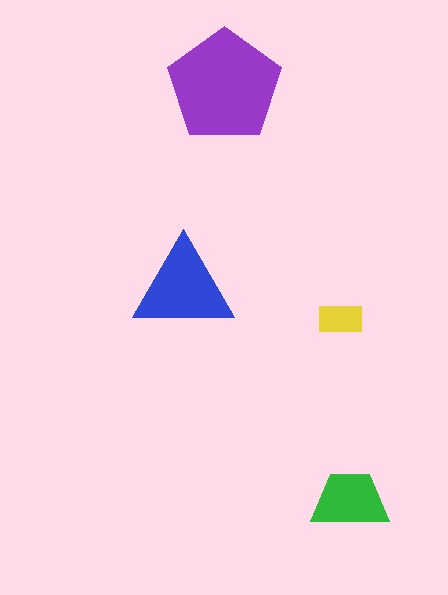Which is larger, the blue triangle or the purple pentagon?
The purple pentagon.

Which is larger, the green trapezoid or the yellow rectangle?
The green trapezoid.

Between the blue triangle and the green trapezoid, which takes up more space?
The blue triangle.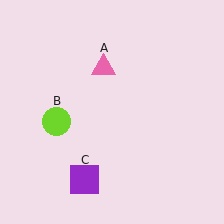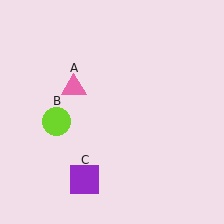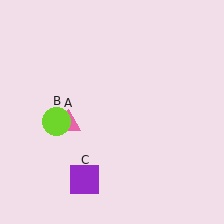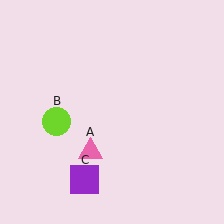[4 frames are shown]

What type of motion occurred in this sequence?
The pink triangle (object A) rotated counterclockwise around the center of the scene.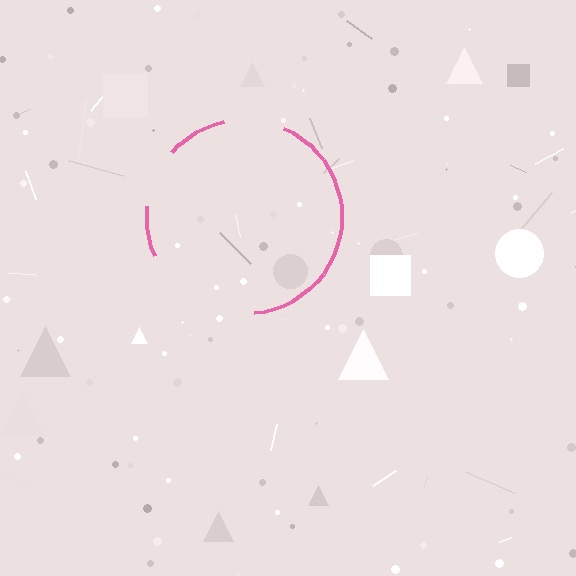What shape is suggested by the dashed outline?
The dashed outline suggests a circle.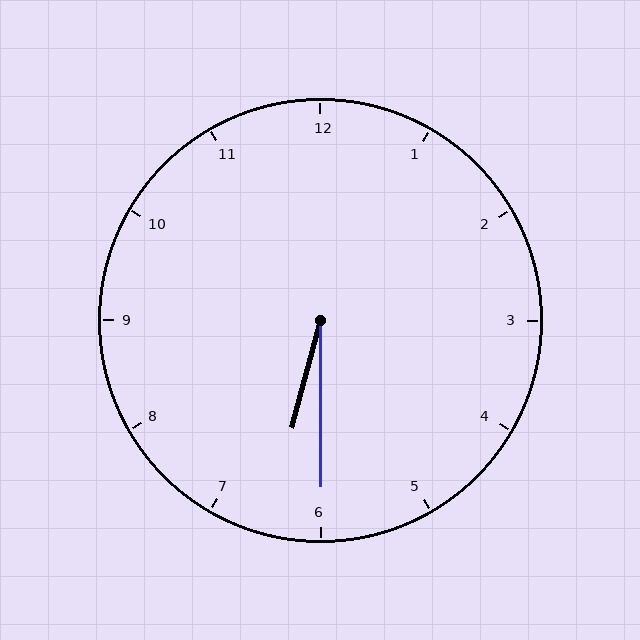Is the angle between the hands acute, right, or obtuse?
It is acute.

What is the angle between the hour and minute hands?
Approximately 15 degrees.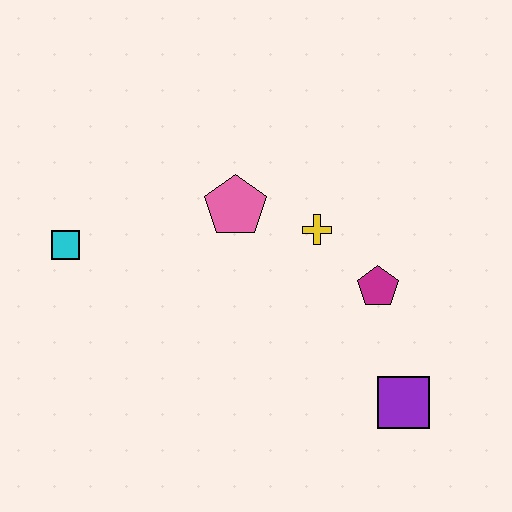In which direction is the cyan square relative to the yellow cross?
The cyan square is to the left of the yellow cross.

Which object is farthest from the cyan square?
The purple square is farthest from the cyan square.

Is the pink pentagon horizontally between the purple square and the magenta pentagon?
No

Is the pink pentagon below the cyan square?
No